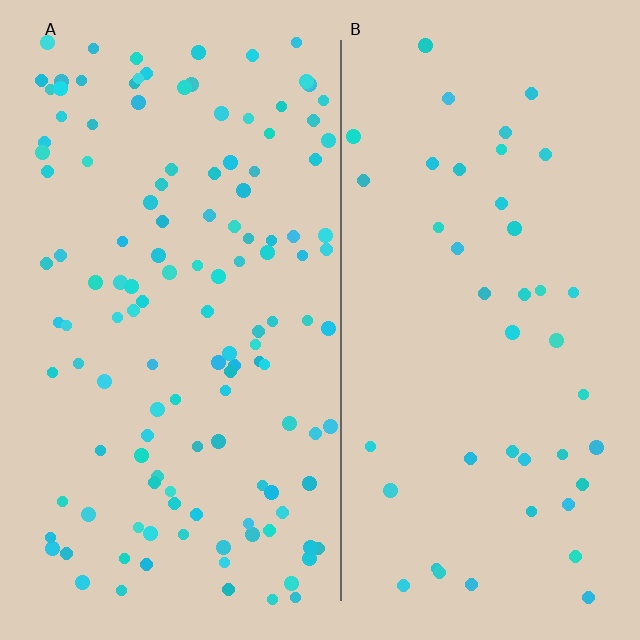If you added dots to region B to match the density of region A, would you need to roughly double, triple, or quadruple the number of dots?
Approximately triple.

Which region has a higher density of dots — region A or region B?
A (the left).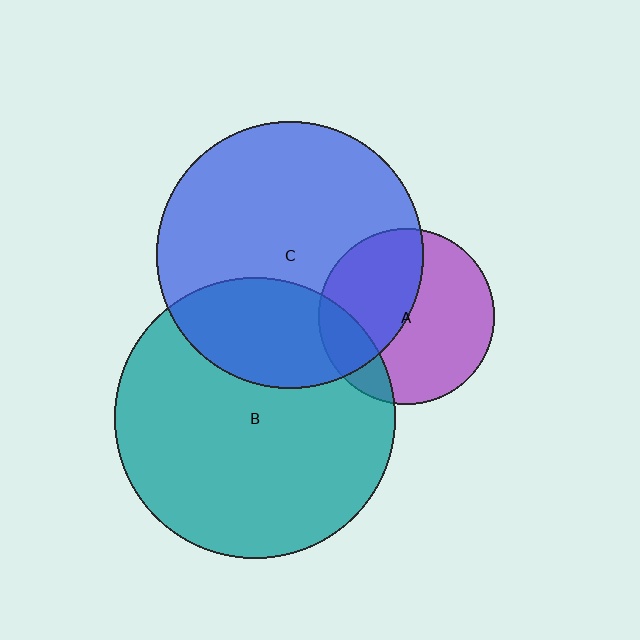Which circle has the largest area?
Circle B (teal).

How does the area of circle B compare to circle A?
Approximately 2.6 times.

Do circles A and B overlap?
Yes.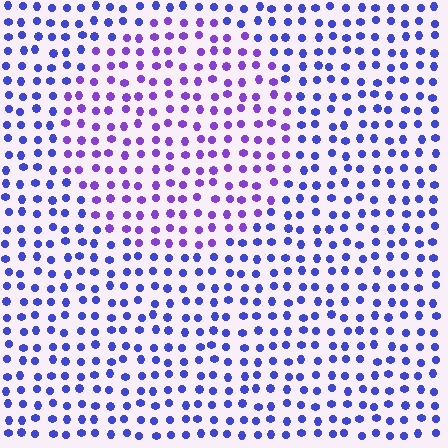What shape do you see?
I see a circle.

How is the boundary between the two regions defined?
The boundary is defined purely by a slight shift in hue (about 33 degrees). Spacing, size, and orientation are identical on both sides.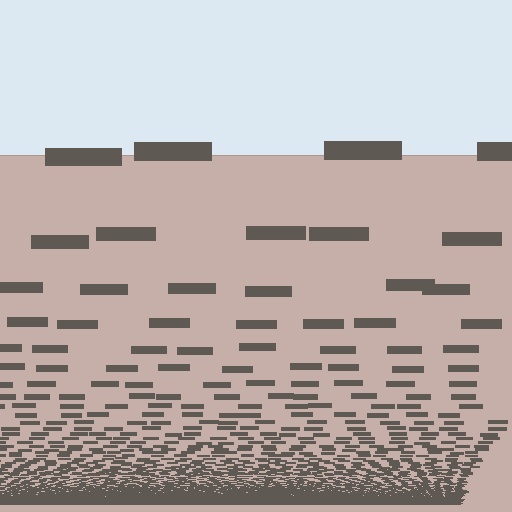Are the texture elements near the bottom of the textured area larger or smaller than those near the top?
Smaller. The gradient is inverted — elements near the bottom are smaller and denser.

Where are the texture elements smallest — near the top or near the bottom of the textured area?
Near the bottom.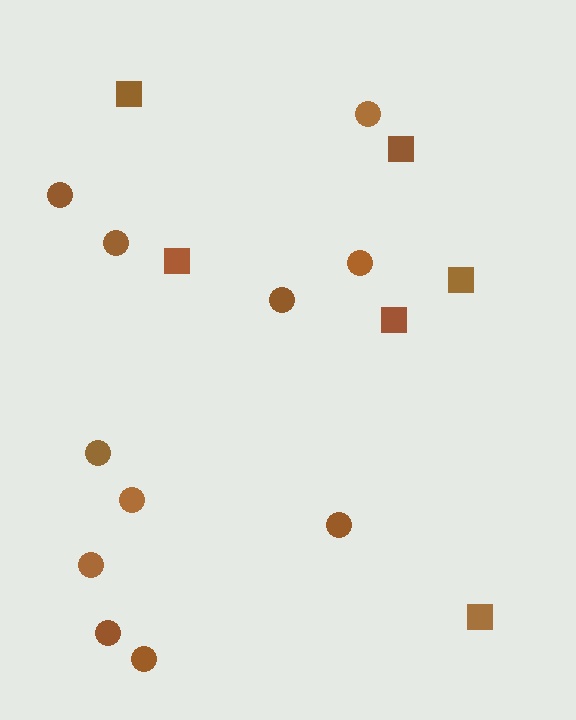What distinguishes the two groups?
There are 2 groups: one group of circles (11) and one group of squares (6).